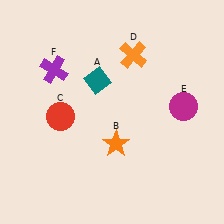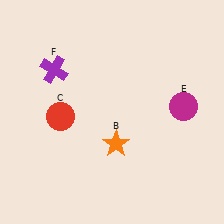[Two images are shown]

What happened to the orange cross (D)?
The orange cross (D) was removed in Image 2. It was in the top-right area of Image 1.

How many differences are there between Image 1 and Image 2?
There are 2 differences between the two images.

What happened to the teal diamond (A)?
The teal diamond (A) was removed in Image 2. It was in the top-left area of Image 1.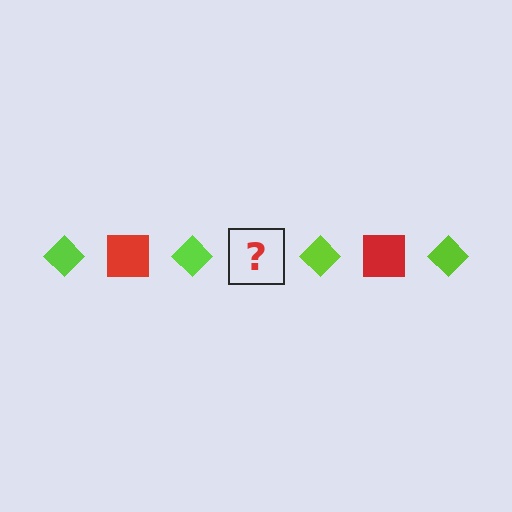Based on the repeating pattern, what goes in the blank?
The blank should be a red square.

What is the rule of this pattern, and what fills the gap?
The rule is that the pattern alternates between lime diamond and red square. The gap should be filled with a red square.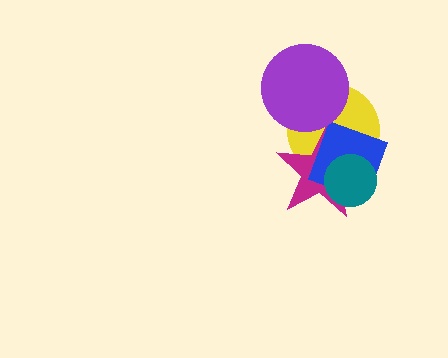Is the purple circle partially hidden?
No, no other shape covers it.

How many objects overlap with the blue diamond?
3 objects overlap with the blue diamond.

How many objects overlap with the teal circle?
3 objects overlap with the teal circle.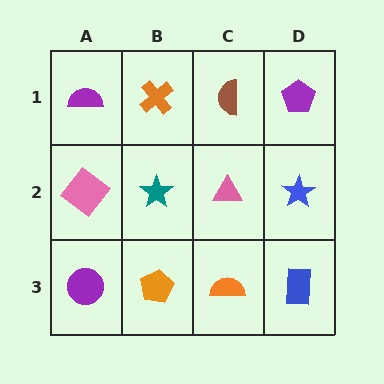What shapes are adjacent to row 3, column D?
A blue star (row 2, column D), an orange semicircle (row 3, column C).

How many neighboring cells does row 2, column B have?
4.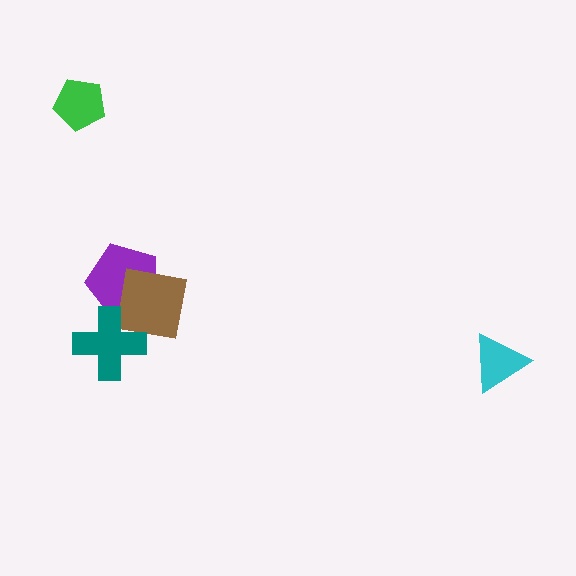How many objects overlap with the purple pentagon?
2 objects overlap with the purple pentagon.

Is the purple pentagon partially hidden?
Yes, it is partially covered by another shape.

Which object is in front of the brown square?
The teal cross is in front of the brown square.